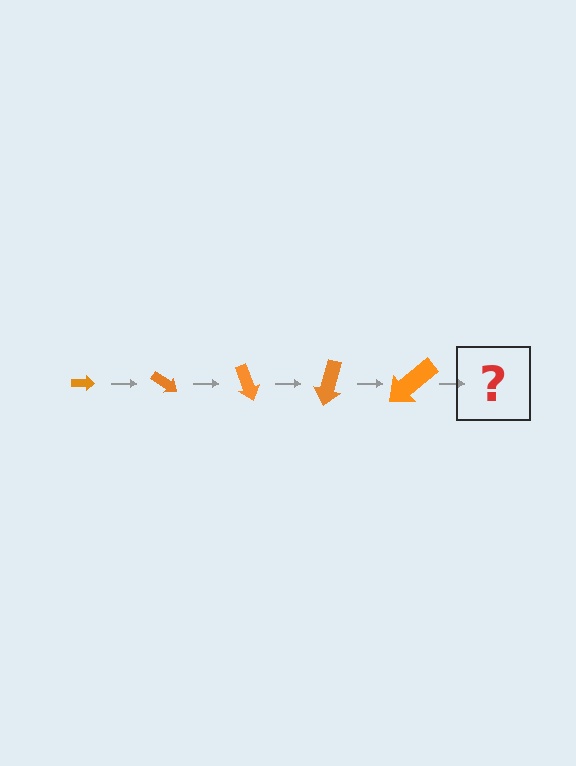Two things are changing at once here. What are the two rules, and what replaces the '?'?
The two rules are that the arrow grows larger each step and it rotates 35 degrees each step. The '?' should be an arrow, larger than the previous one and rotated 175 degrees from the start.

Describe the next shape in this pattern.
It should be an arrow, larger than the previous one and rotated 175 degrees from the start.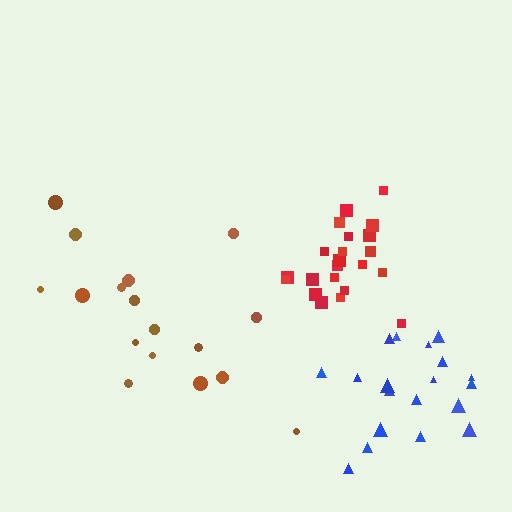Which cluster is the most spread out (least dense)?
Brown.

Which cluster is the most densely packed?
Red.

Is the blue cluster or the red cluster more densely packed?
Red.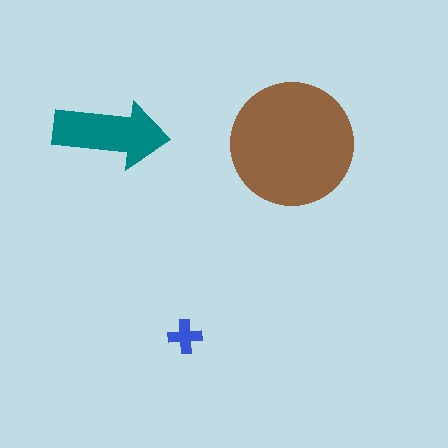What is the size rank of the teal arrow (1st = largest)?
2nd.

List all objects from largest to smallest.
The brown circle, the teal arrow, the blue cross.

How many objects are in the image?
There are 3 objects in the image.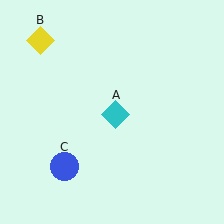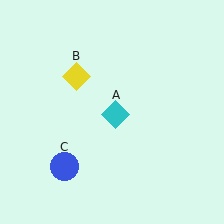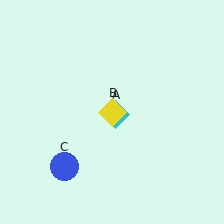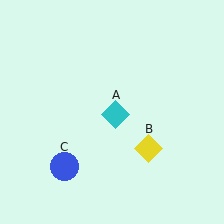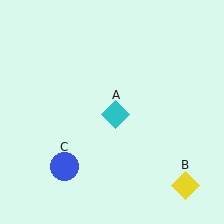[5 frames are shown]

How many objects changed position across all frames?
1 object changed position: yellow diamond (object B).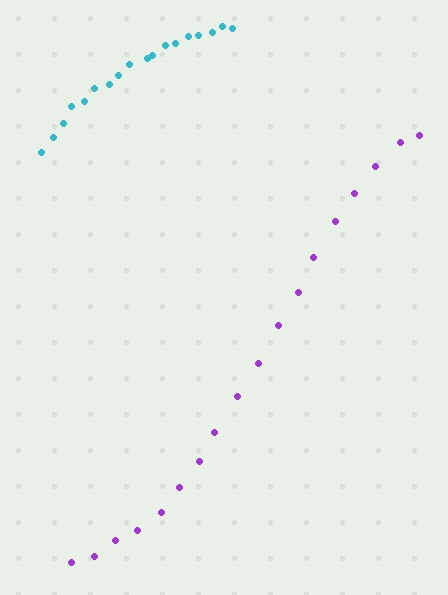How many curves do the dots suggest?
There are 2 distinct paths.